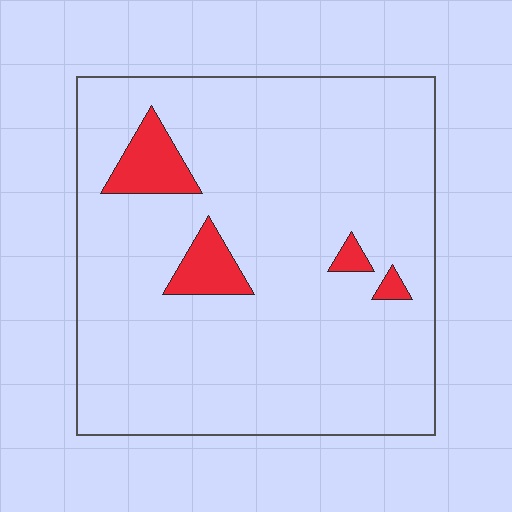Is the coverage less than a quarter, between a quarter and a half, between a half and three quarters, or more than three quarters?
Less than a quarter.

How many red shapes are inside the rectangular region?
4.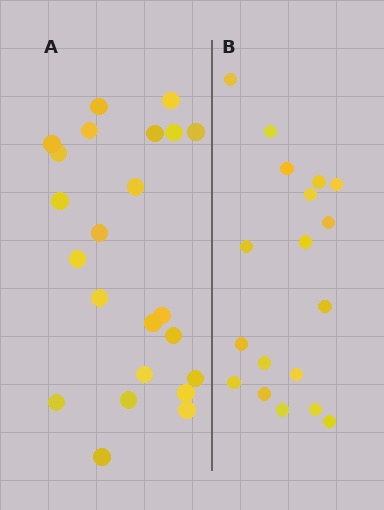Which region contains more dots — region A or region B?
Region A (the left region) has more dots.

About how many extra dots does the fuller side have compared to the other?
Region A has about 5 more dots than region B.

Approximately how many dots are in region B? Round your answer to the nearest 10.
About 20 dots. (The exact count is 18, which rounds to 20.)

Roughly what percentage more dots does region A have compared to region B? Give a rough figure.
About 30% more.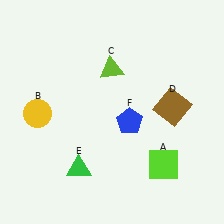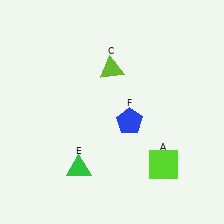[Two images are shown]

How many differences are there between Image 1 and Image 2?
There are 2 differences between the two images.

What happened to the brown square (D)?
The brown square (D) was removed in Image 2. It was in the top-right area of Image 1.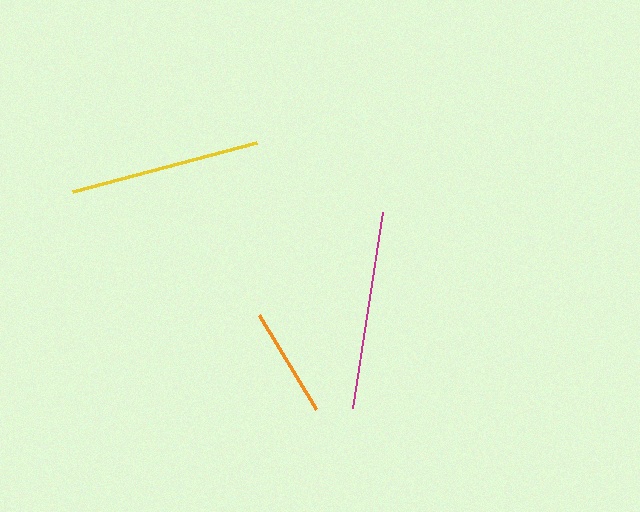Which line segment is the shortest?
The orange line is the shortest at approximately 111 pixels.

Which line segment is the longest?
The magenta line is the longest at approximately 198 pixels.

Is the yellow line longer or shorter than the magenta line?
The magenta line is longer than the yellow line.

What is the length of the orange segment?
The orange segment is approximately 111 pixels long.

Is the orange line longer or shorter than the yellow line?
The yellow line is longer than the orange line.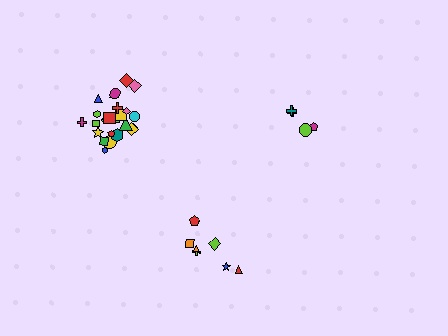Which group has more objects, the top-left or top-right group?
The top-left group.